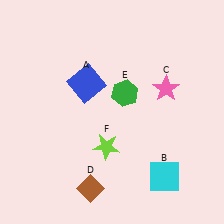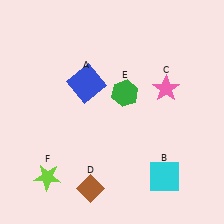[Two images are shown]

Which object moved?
The lime star (F) moved left.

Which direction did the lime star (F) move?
The lime star (F) moved left.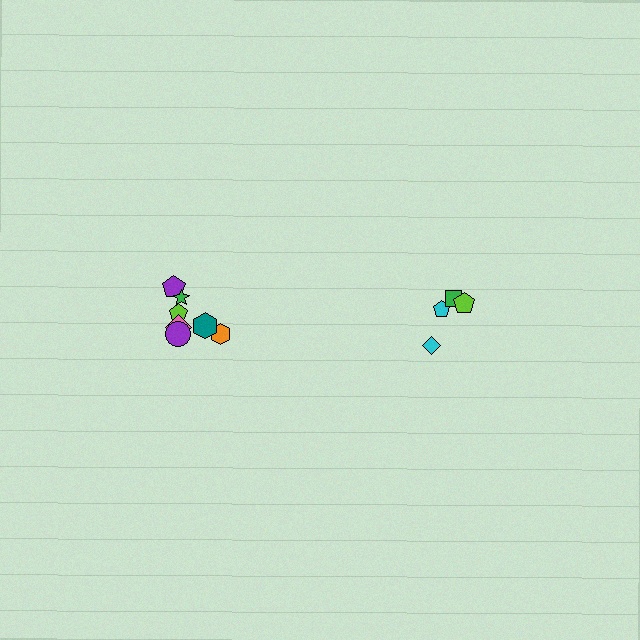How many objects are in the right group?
There are 4 objects.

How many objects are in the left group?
There are 7 objects.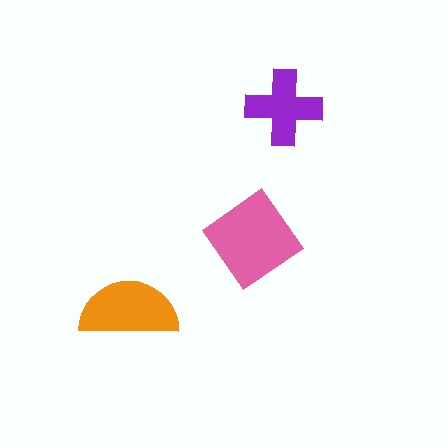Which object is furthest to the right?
The purple cross is rightmost.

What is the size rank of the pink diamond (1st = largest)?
1st.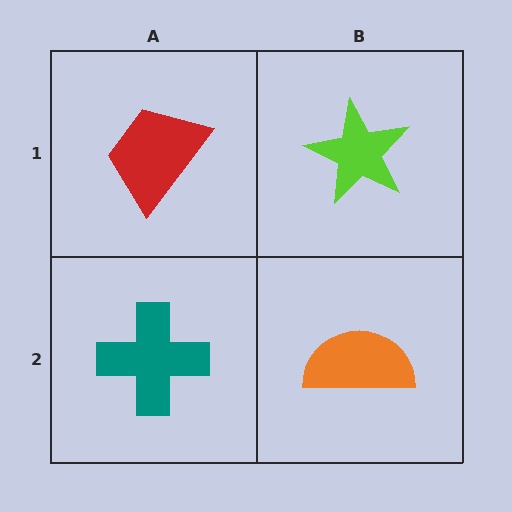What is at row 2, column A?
A teal cross.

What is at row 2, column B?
An orange semicircle.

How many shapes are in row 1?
2 shapes.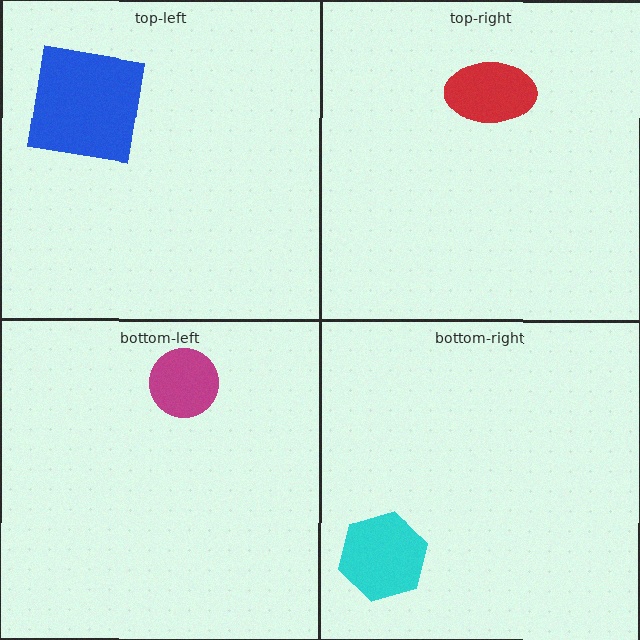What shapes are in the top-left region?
The blue square.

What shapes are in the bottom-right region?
The cyan hexagon.